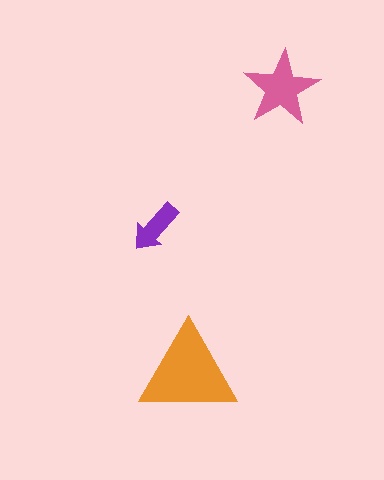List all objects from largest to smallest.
The orange triangle, the pink star, the purple arrow.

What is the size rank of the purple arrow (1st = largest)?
3rd.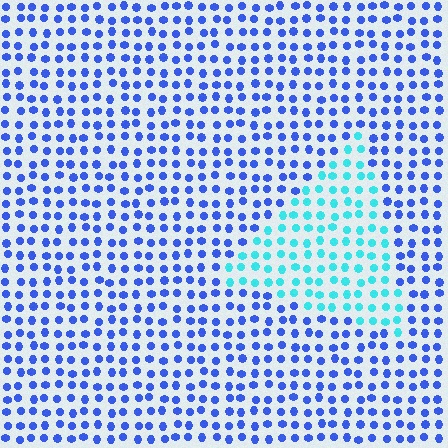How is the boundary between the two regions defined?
The boundary is defined purely by a slight shift in hue (about 48 degrees). Spacing, size, and orientation are identical on both sides.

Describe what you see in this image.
The image is filled with small blue elements in a uniform arrangement. A triangle-shaped region is visible where the elements are tinted to a slightly different hue, forming a subtle color boundary.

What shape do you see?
I see a triangle.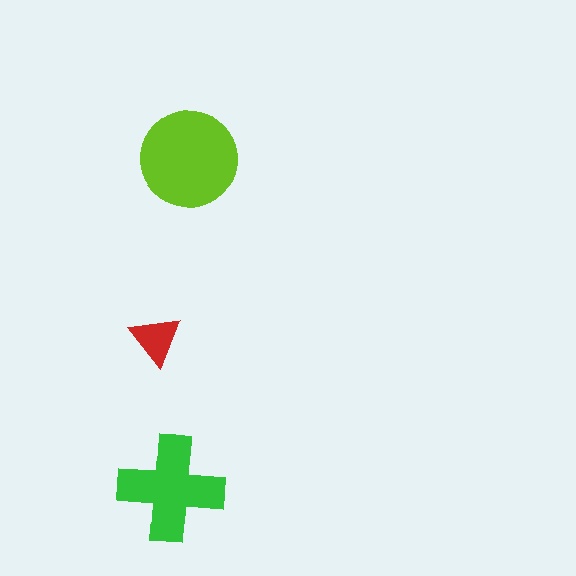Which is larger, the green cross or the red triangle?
The green cross.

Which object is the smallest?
The red triangle.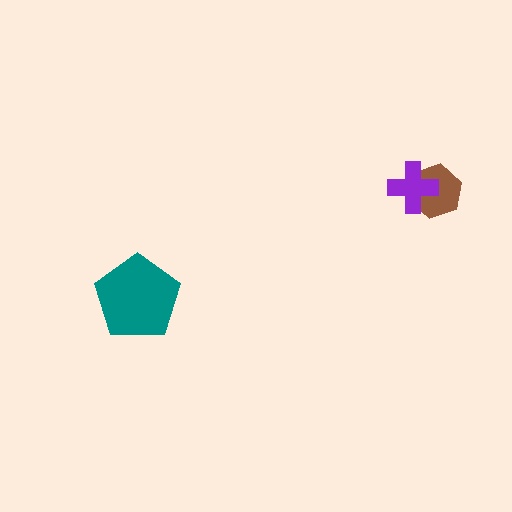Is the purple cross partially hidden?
No, no other shape covers it.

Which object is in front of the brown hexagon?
The purple cross is in front of the brown hexagon.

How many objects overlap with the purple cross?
1 object overlaps with the purple cross.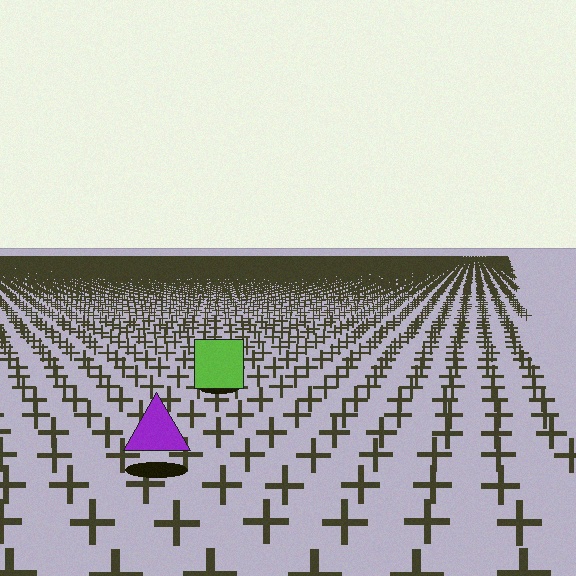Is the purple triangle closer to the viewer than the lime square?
Yes. The purple triangle is closer — you can tell from the texture gradient: the ground texture is coarser near it.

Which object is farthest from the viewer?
The lime square is farthest from the viewer. It appears smaller and the ground texture around it is denser.